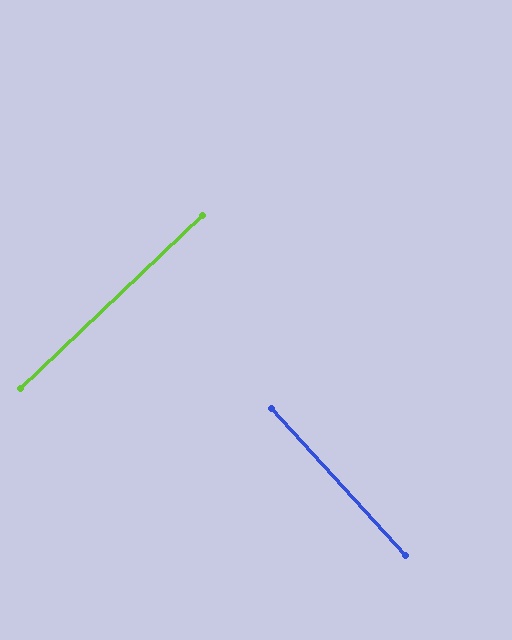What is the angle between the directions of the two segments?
Approximately 89 degrees.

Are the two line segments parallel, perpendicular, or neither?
Perpendicular — they meet at approximately 89°.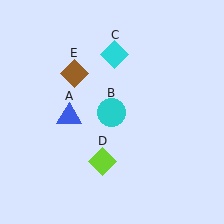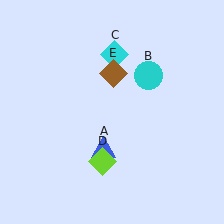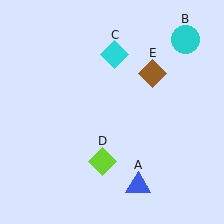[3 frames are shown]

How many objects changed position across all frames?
3 objects changed position: blue triangle (object A), cyan circle (object B), brown diamond (object E).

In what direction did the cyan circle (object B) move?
The cyan circle (object B) moved up and to the right.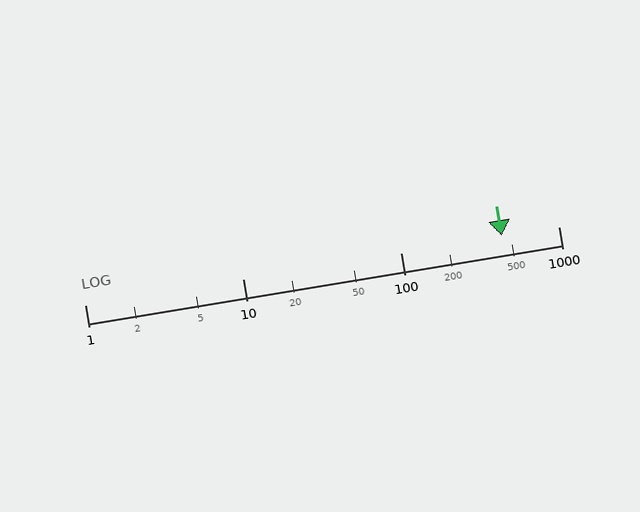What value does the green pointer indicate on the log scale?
The pointer indicates approximately 440.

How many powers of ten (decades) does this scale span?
The scale spans 3 decades, from 1 to 1000.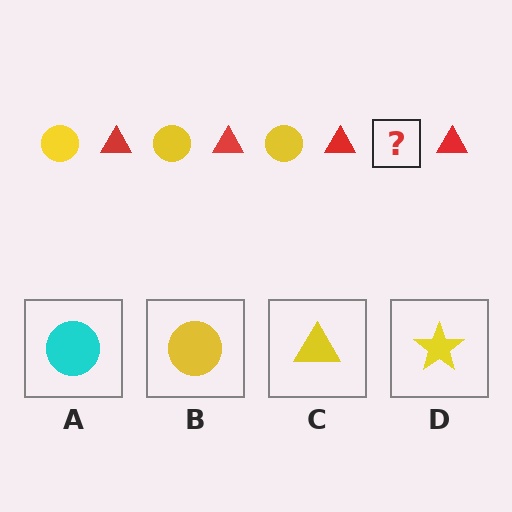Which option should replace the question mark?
Option B.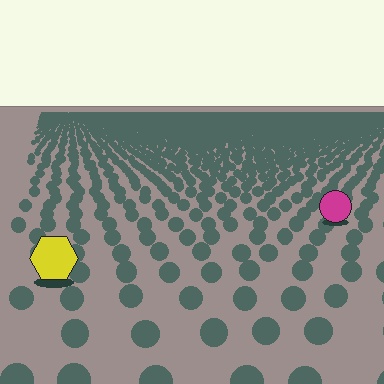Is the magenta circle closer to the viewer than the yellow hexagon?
No. The yellow hexagon is closer — you can tell from the texture gradient: the ground texture is coarser near it.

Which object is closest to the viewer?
The yellow hexagon is closest. The texture marks near it are larger and more spread out.